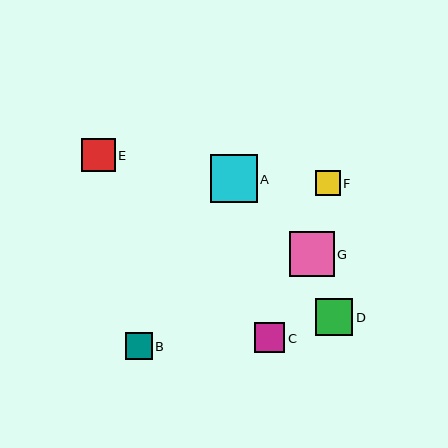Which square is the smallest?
Square F is the smallest with a size of approximately 25 pixels.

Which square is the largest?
Square A is the largest with a size of approximately 47 pixels.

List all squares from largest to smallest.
From largest to smallest: A, G, D, E, C, B, F.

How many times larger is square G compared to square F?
Square G is approximately 1.8 times the size of square F.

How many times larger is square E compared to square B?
Square E is approximately 1.3 times the size of square B.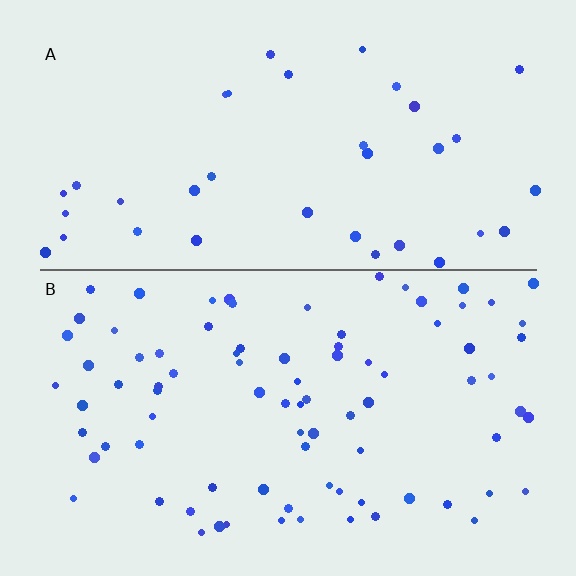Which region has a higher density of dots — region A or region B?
B (the bottom).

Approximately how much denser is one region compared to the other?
Approximately 2.3× — region B over region A.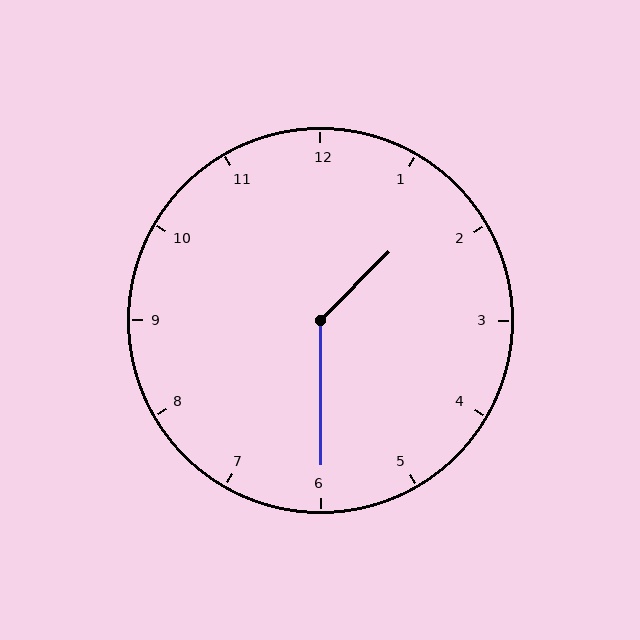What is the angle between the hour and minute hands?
Approximately 135 degrees.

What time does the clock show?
1:30.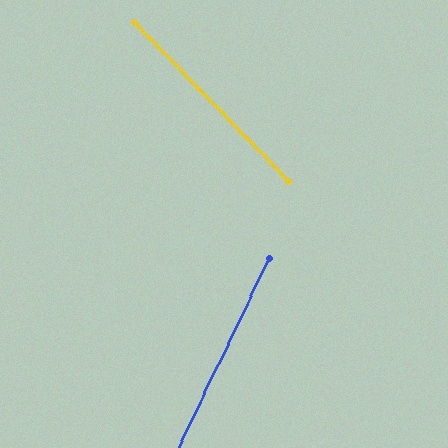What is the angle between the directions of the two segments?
Approximately 70 degrees.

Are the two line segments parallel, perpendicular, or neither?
Neither parallel nor perpendicular — they differ by about 70°.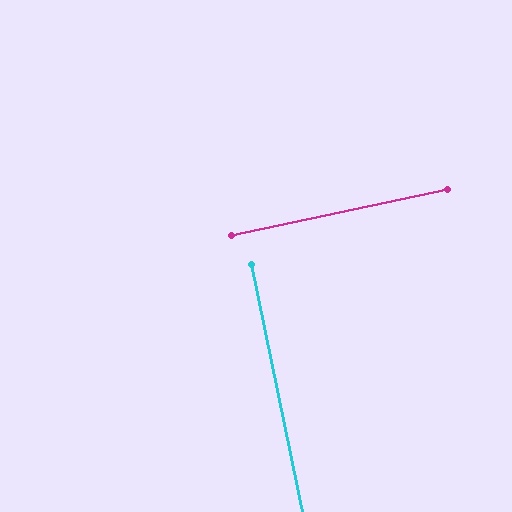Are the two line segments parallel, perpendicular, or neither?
Perpendicular — they meet at approximately 90°.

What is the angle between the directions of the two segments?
Approximately 90 degrees.